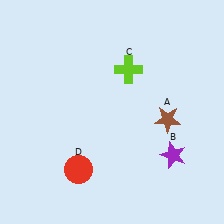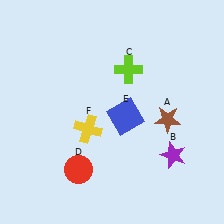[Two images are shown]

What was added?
A blue square (E), a yellow cross (F) were added in Image 2.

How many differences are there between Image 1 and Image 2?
There are 2 differences between the two images.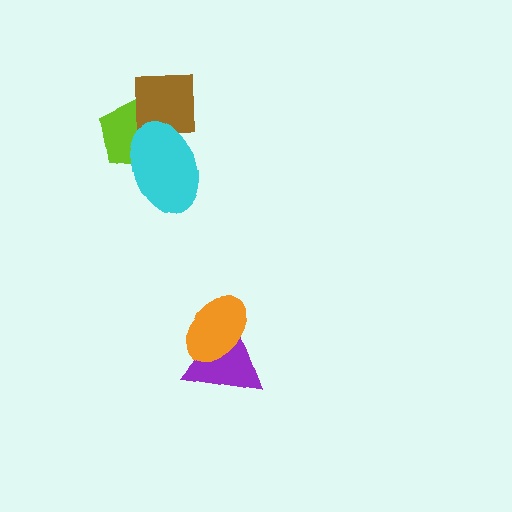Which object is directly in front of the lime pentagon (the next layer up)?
The brown square is directly in front of the lime pentagon.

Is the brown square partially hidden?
Yes, it is partially covered by another shape.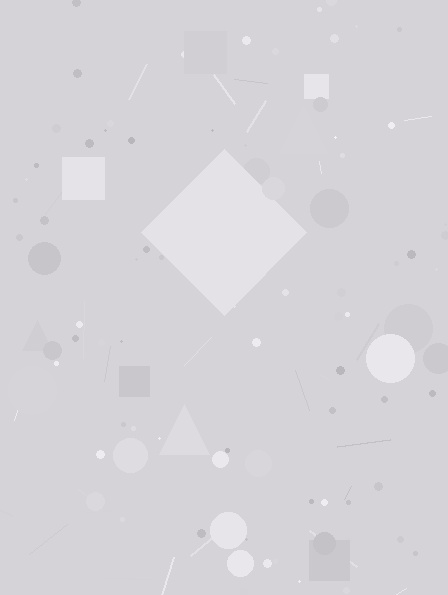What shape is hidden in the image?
A diamond is hidden in the image.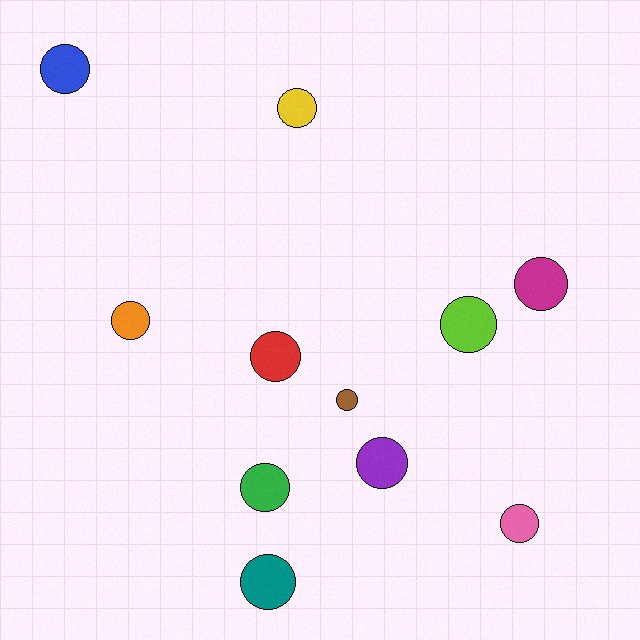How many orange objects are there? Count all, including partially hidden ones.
There is 1 orange object.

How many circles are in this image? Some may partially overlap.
There are 11 circles.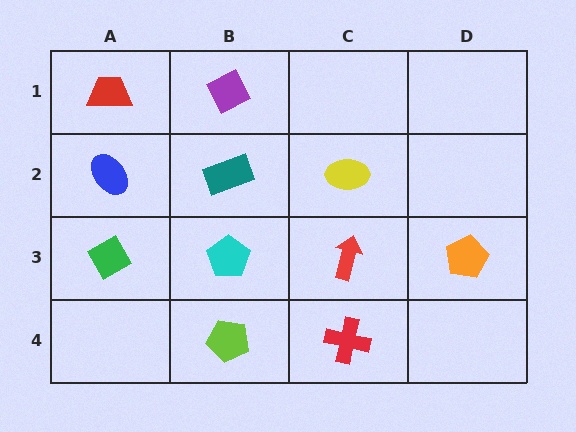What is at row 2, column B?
A teal rectangle.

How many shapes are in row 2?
3 shapes.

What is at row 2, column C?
A yellow ellipse.